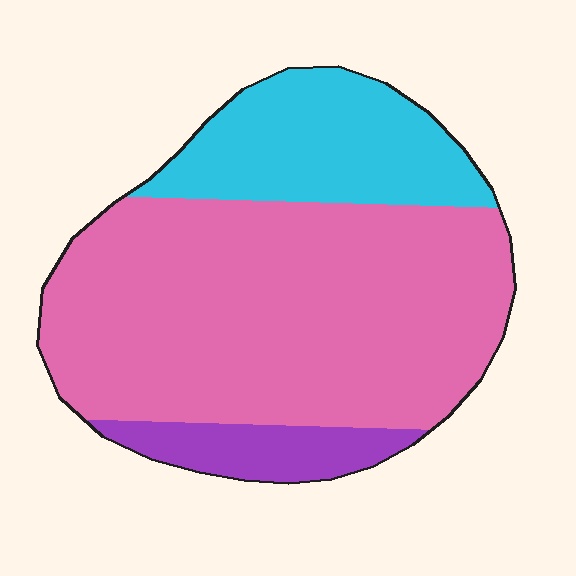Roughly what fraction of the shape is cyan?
Cyan covers about 25% of the shape.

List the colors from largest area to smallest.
From largest to smallest: pink, cyan, purple.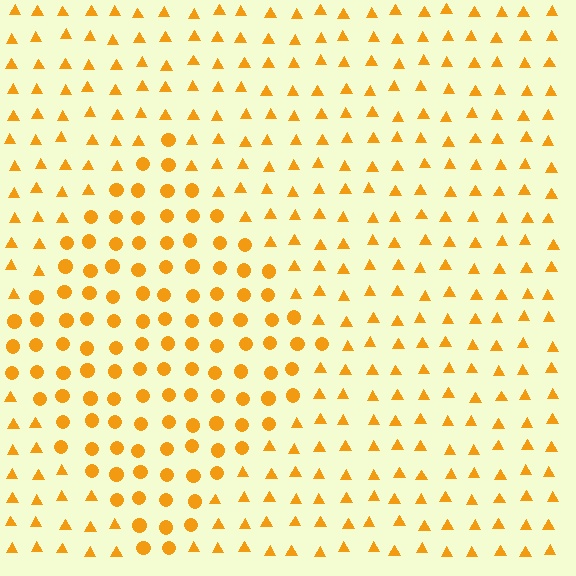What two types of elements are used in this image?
The image uses circles inside the diamond region and triangles outside it.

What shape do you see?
I see a diamond.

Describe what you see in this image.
The image is filled with small orange elements arranged in a uniform grid. A diamond-shaped region contains circles, while the surrounding area contains triangles. The boundary is defined purely by the change in element shape.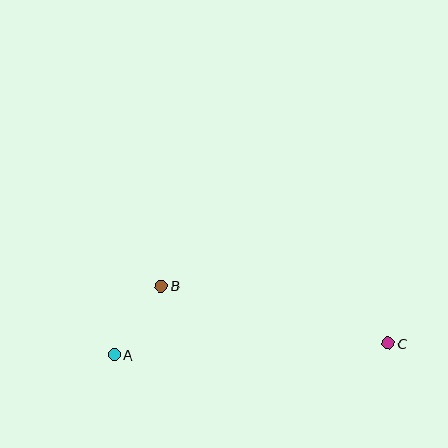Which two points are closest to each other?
Points A and B are closest to each other.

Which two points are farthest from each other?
Points A and C are farthest from each other.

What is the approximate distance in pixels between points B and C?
The distance between B and C is approximately 234 pixels.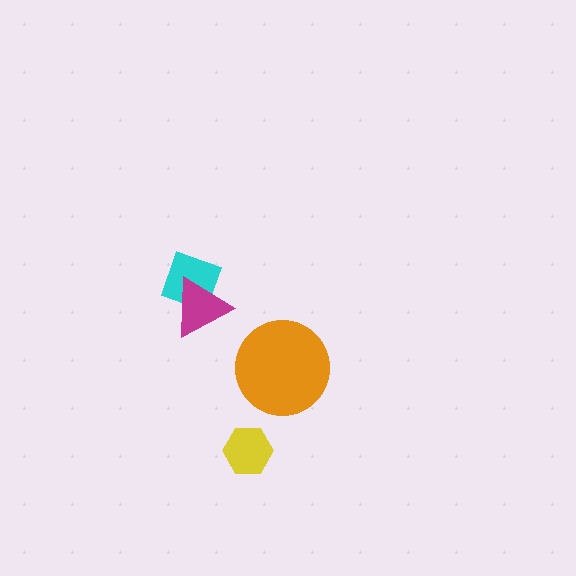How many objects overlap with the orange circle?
0 objects overlap with the orange circle.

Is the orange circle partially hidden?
No, no other shape covers it.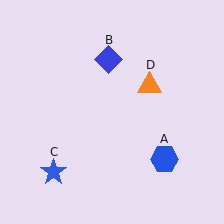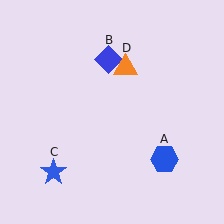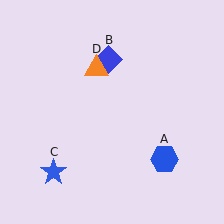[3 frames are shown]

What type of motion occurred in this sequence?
The orange triangle (object D) rotated counterclockwise around the center of the scene.